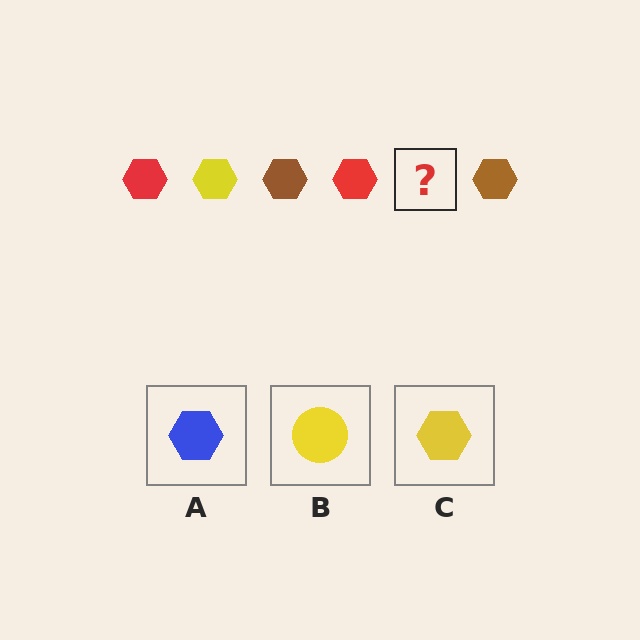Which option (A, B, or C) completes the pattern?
C.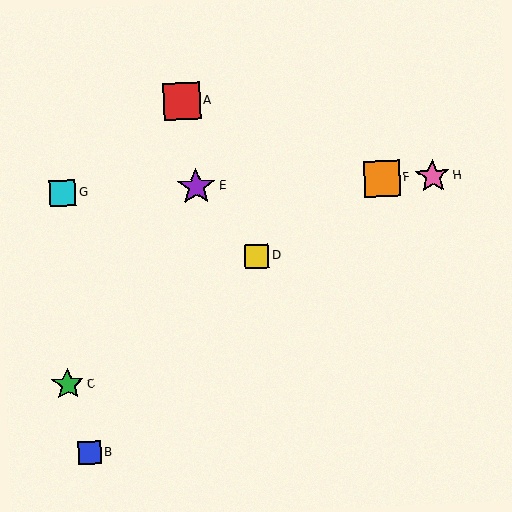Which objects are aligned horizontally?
Objects E, F, G, H are aligned horizontally.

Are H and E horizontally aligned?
Yes, both are at y≈176.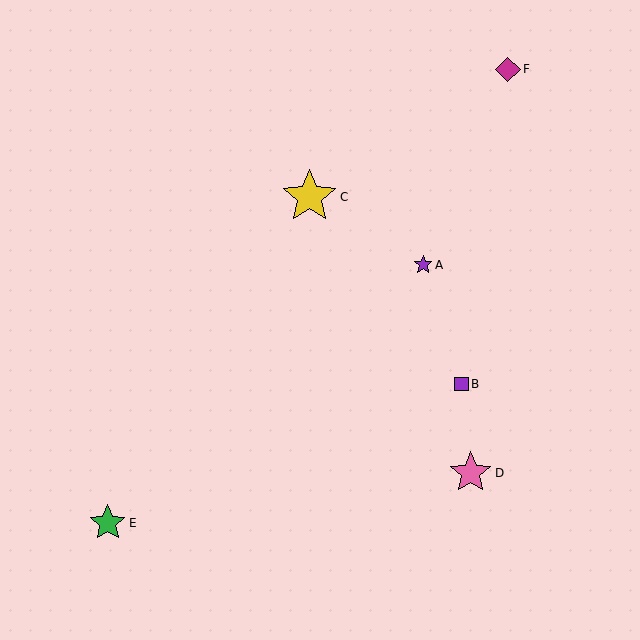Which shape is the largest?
The yellow star (labeled C) is the largest.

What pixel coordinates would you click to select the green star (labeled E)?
Click at (108, 523) to select the green star E.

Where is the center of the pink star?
The center of the pink star is at (471, 473).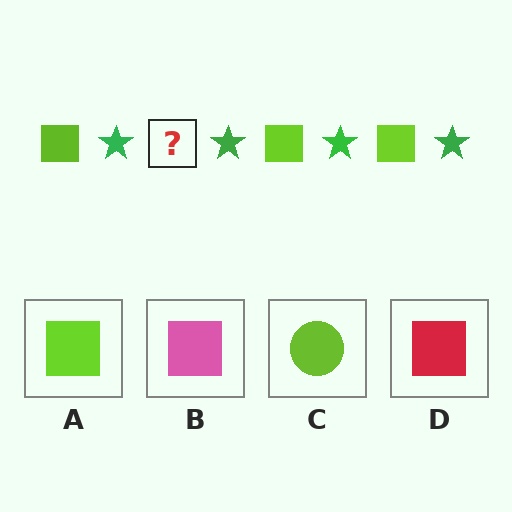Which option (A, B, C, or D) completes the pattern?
A.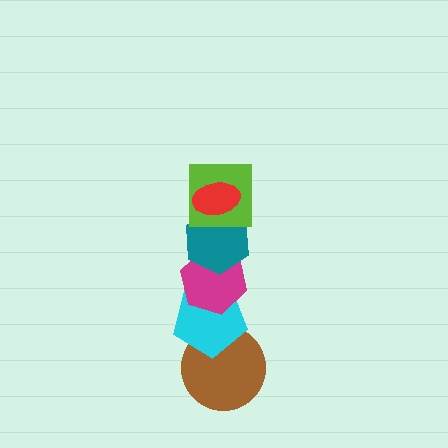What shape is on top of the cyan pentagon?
The magenta hexagon is on top of the cyan pentagon.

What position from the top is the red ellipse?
The red ellipse is 1st from the top.